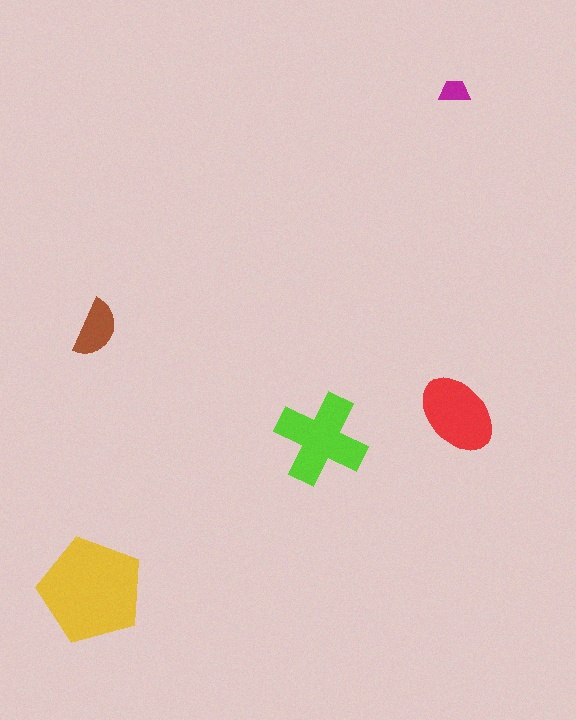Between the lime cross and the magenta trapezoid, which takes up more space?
The lime cross.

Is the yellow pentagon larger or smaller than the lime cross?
Larger.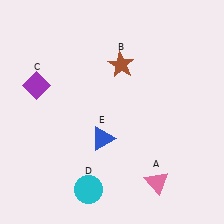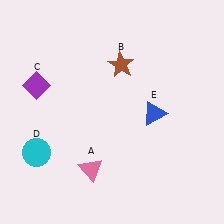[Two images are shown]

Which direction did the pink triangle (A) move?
The pink triangle (A) moved left.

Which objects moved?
The objects that moved are: the pink triangle (A), the cyan circle (D), the blue triangle (E).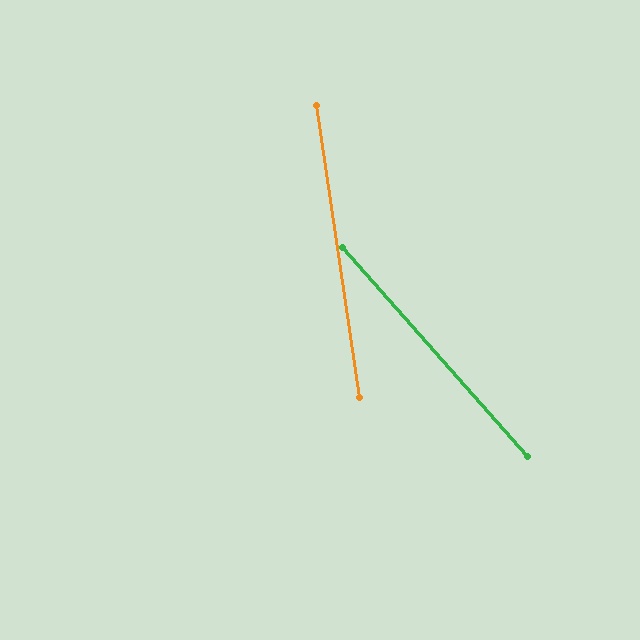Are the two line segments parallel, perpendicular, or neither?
Neither parallel nor perpendicular — they differ by about 33°.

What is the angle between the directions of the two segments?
Approximately 33 degrees.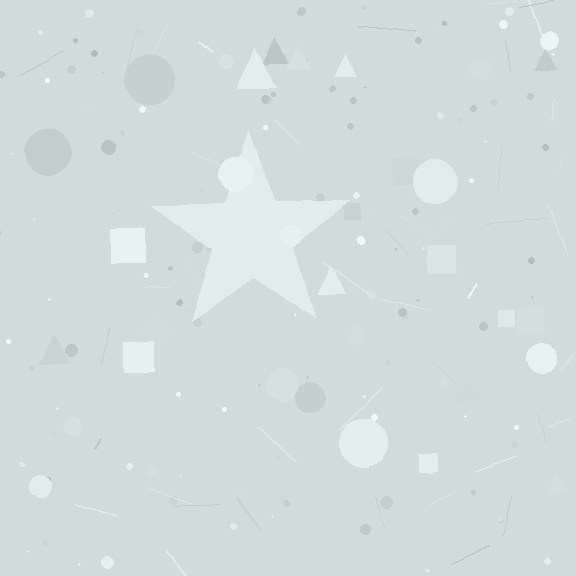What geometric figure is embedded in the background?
A star is embedded in the background.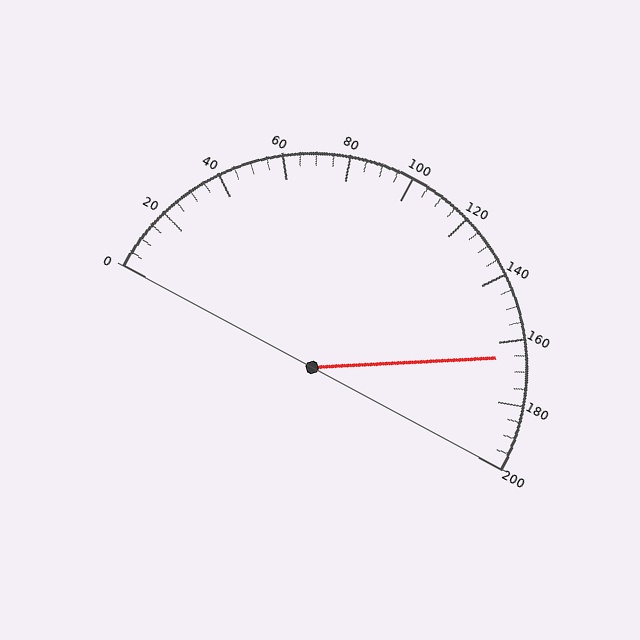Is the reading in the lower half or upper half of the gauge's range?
The reading is in the upper half of the range (0 to 200).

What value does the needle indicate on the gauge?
The needle indicates approximately 165.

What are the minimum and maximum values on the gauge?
The gauge ranges from 0 to 200.